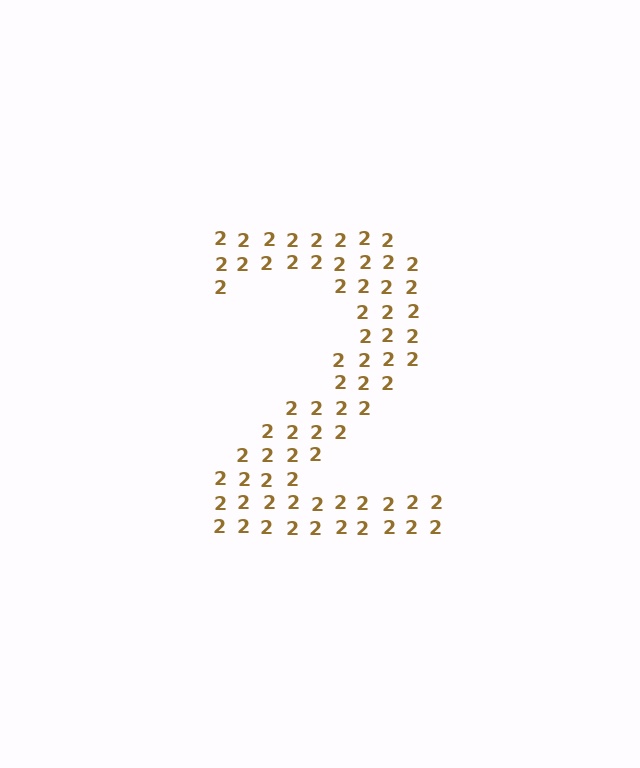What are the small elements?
The small elements are digit 2's.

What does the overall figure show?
The overall figure shows the digit 2.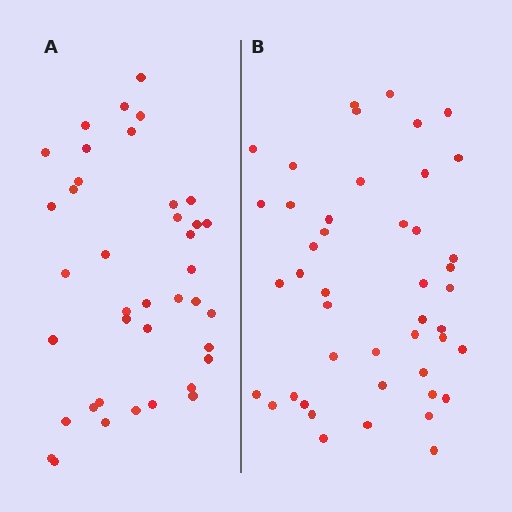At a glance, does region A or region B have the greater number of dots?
Region B (the right region) has more dots.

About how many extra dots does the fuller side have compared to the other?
Region B has about 6 more dots than region A.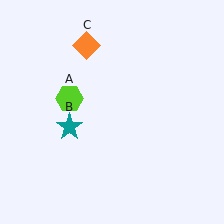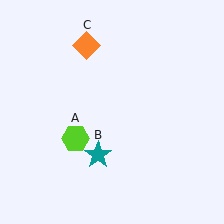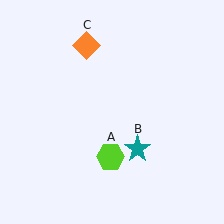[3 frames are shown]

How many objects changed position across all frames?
2 objects changed position: lime hexagon (object A), teal star (object B).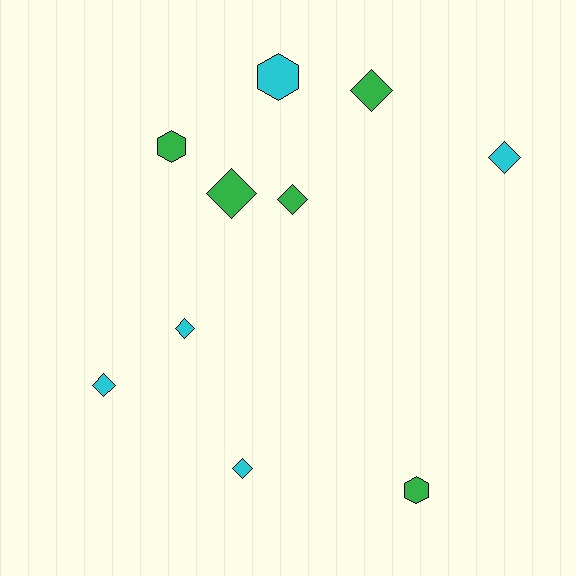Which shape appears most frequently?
Diamond, with 7 objects.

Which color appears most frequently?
Green, with 5 objects.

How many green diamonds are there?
There are 3 green diamonds.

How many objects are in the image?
There are 10 objects.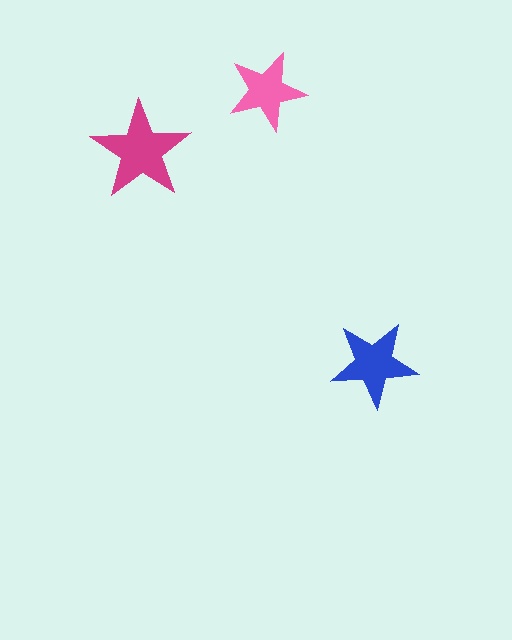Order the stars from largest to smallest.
the magenta one, the blue one, the pink one.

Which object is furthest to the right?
The blue star is rightmost.